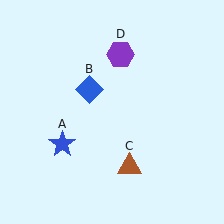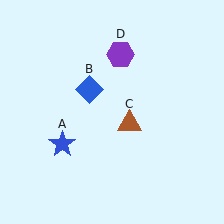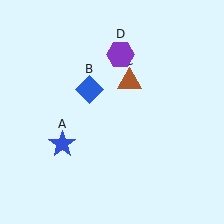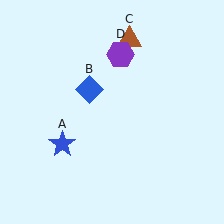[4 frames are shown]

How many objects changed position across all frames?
1 object changed position: brown triangle (object C).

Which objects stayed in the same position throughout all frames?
Blue star (object A) and blue diamond (object B) and purple hexagon (object D) remained stationary.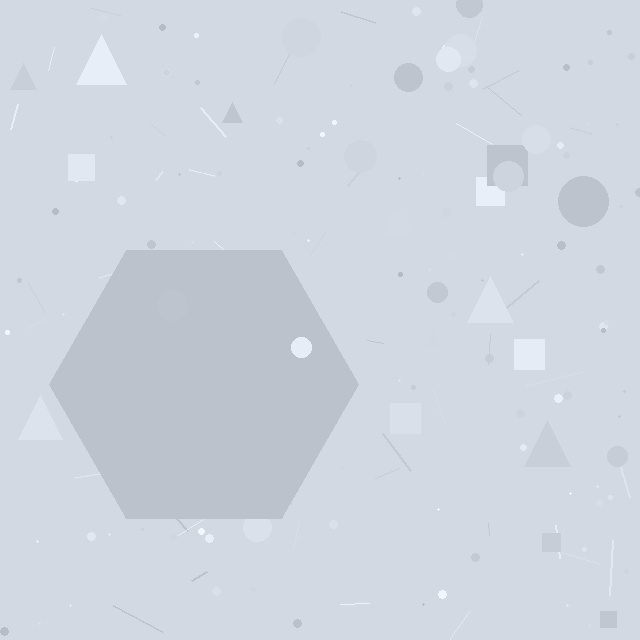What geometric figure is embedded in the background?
A hexagon is embedded in the background.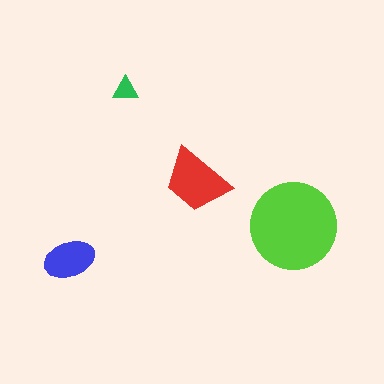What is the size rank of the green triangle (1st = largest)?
4th.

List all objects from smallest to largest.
The green triangle, the blue ellipse, the red trapezoid, the lime circle.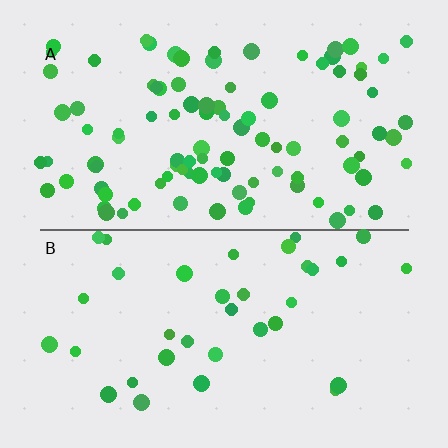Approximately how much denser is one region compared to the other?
Approximately 2.8× — region A over region B.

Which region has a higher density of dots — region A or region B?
A (the top).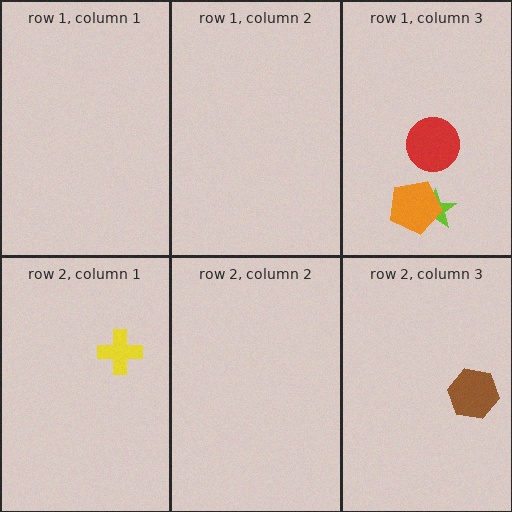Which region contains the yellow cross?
The row 2, column 1 region.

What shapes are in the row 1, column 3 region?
The red circle, the lime star, the orange pentagon.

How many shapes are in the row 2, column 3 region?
1.